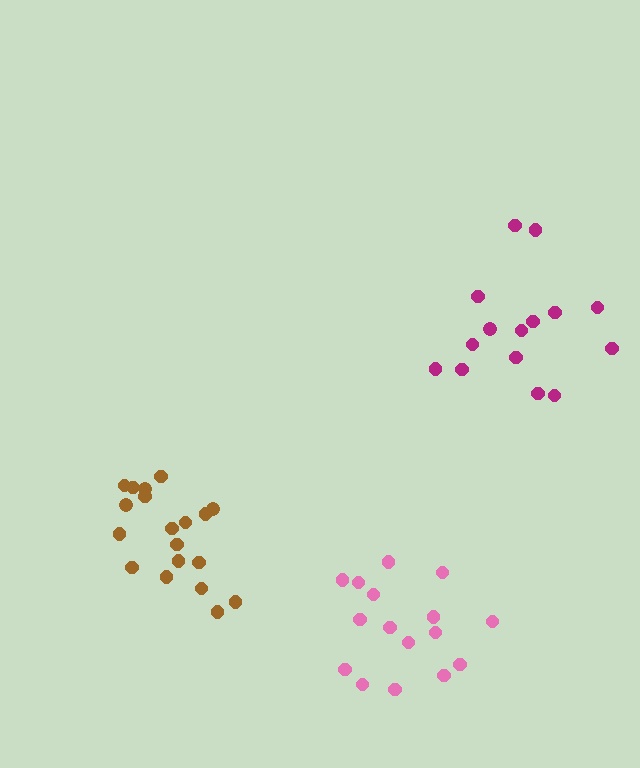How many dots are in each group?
Group 1: 15 dots, Group 2: 19 dots, Group 3: 16 dots (50 total).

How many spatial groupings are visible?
There are 3 spatial groupings.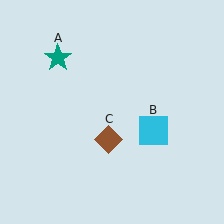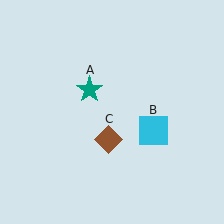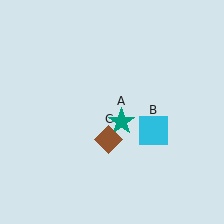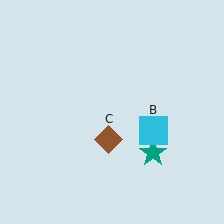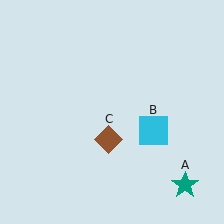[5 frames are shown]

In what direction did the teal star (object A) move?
The teal star (object A) moved down and to the right.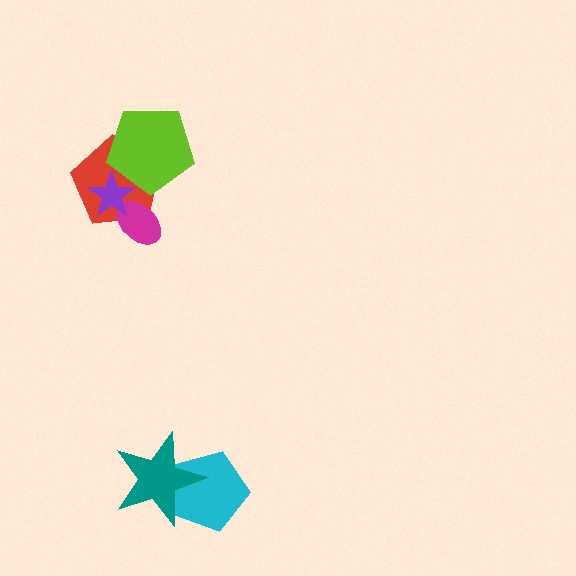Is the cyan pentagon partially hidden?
Yes, it is partially covered by another shape.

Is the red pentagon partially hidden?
Yes, it is partially covered by another shape.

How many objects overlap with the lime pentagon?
2 objects overlap with the lime pentagon.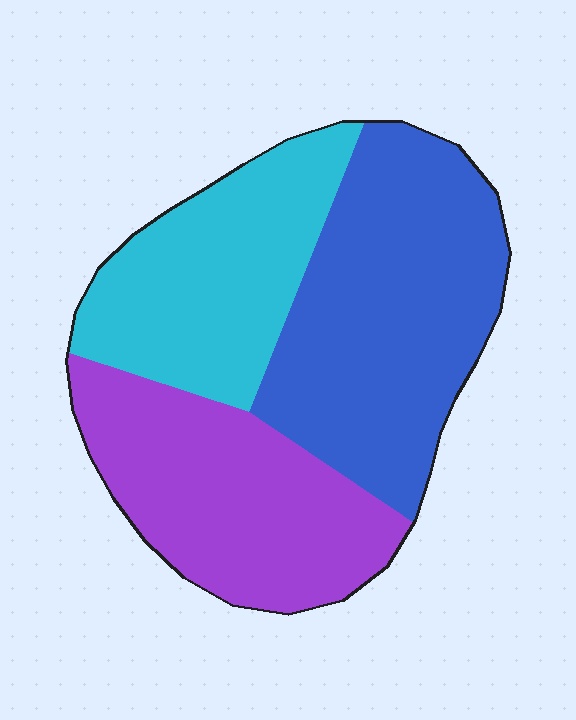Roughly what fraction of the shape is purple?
Purple takes up between a sixth and a third of the shape.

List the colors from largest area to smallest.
From largest to smallest: blue, purple, cyan.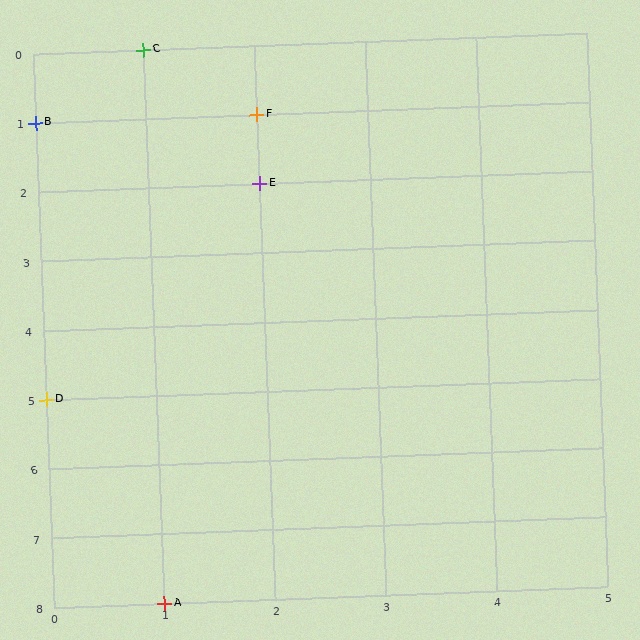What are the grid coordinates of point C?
Point C is at grid coordinates (1, 0).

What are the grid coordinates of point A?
Point A is at grid coordinates (1, 8).